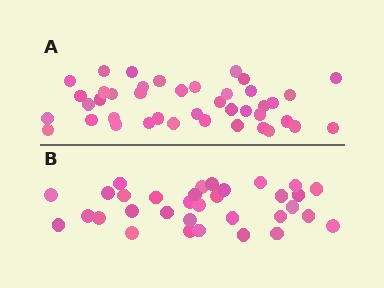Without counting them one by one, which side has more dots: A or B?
Region A (the top region) has more dots.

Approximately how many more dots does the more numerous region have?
Region A has roughly 8 or so more dots than region B.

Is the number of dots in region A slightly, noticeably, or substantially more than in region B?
Region A has only slightly more — the two regions are fairly close. The ratio is roughly 1.2 to 1.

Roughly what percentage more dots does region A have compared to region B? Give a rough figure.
About 25% more.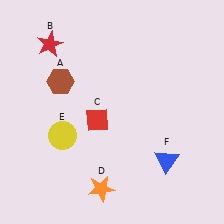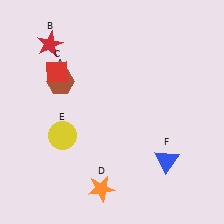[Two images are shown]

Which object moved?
The red diamond (C) moved up.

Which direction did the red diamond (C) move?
The red diamond (C) moved up.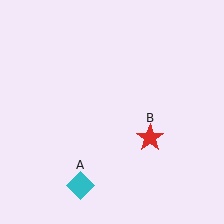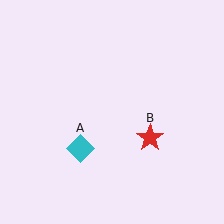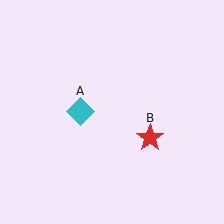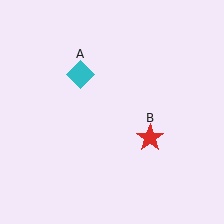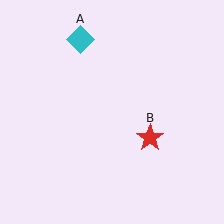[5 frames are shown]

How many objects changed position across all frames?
1 object changed position: cyan diamond (object A).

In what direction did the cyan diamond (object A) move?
The cyan diamond (object A) moved up.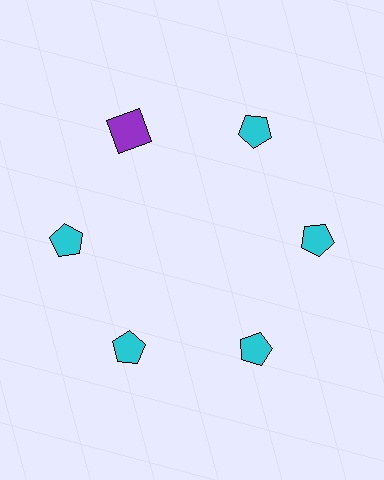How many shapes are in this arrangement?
There are 6 shapes arranged in a ring pattern.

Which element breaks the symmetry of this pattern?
The purple square at roughly the 11 o'clock position breaks the symmetry. All other shapes are cyan pentagons.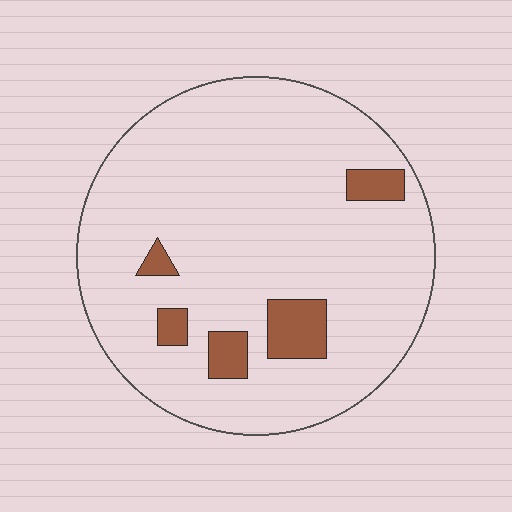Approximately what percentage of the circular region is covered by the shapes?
Approximately 10%.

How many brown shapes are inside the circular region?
5.